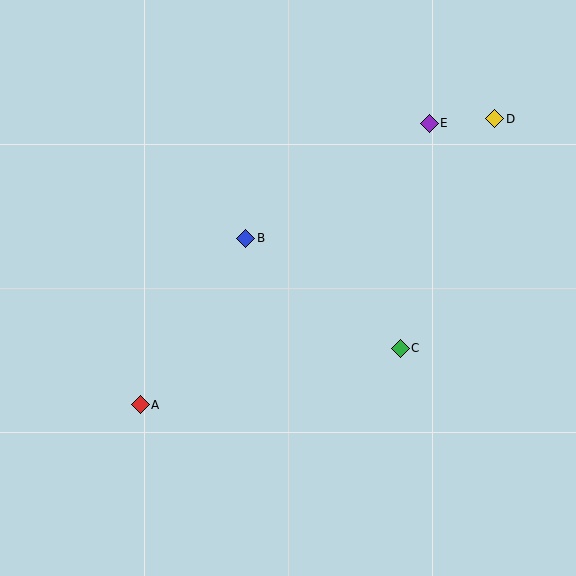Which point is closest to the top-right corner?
Point D is closest to the top-right corner.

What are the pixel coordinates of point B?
Point B is at (246, 238).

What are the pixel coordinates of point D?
Point D is at (495, 119).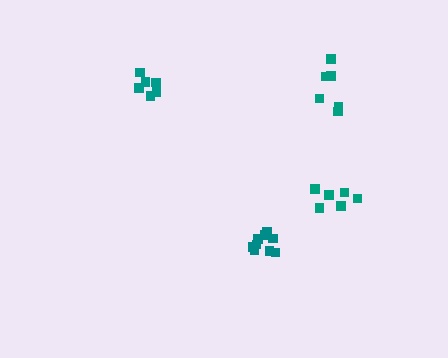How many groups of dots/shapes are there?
There are 4 groups.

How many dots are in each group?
Group 1: 9 dots, Group 2: 6 dots, Group 3: 6 dots, Group 4: 6 dots (27 total).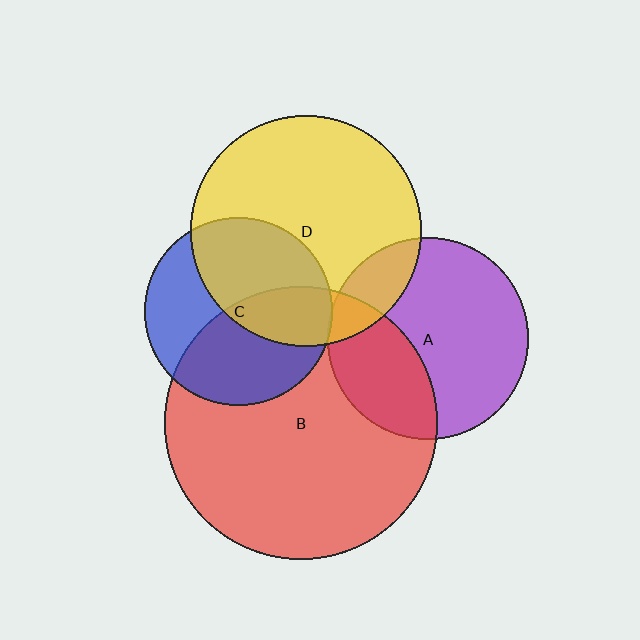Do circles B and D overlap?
Yes.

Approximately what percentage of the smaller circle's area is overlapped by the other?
Approximately 15%.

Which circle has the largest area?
Circle B (red).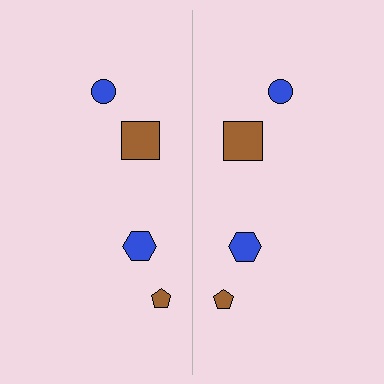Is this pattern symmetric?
Yes, this pattern has bilateral (reflection) symmetry.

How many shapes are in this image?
There are 8 shapes in this image.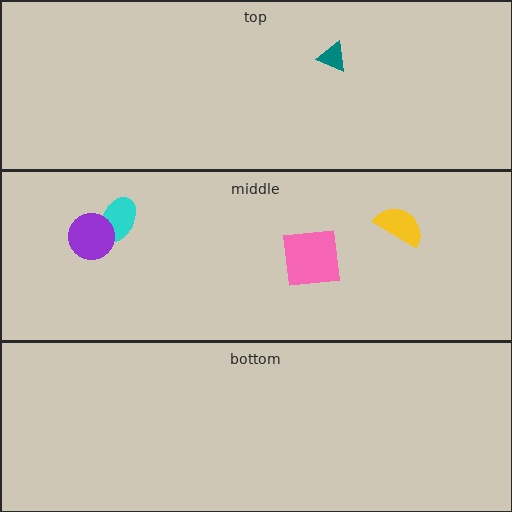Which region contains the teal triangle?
The top region.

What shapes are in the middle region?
The cyan ellipse, the purple circle, the pink square, the yellow semicircle.